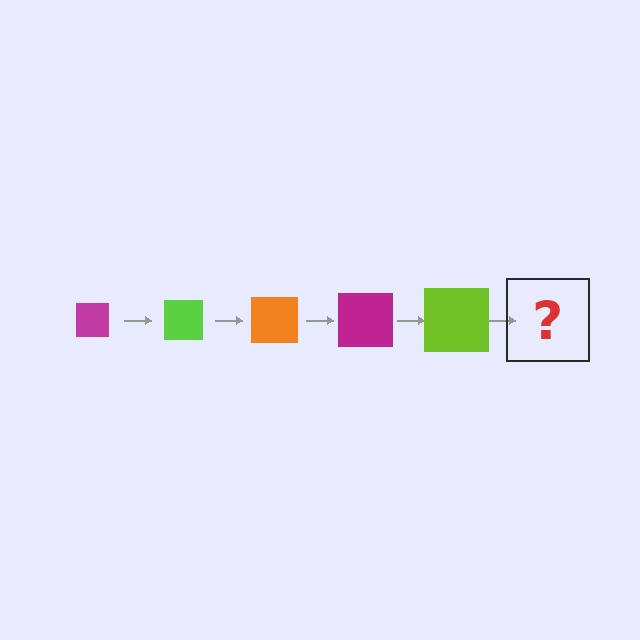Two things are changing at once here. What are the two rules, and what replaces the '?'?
The two rules are that the square grows larger each step and the color cycles through magenta, lime, and orange. The '?' should be an orange square, larger than the previous one.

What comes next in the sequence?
The next element should be an orange square, larger than the previous one.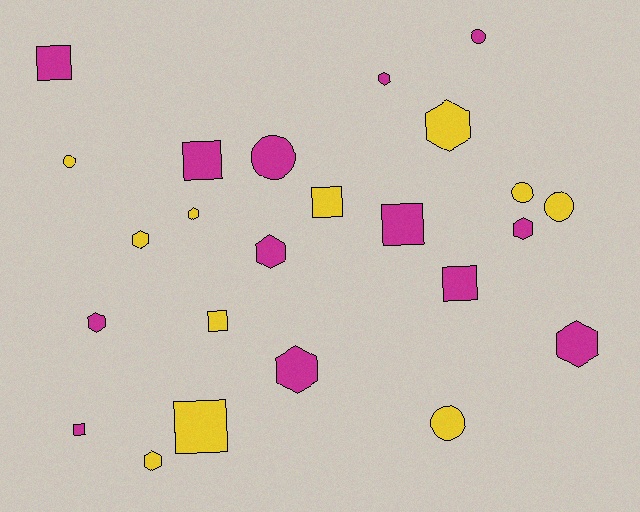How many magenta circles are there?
There are 2 magenta circles.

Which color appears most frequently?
Magenta, with 13 objects.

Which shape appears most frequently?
Hexagon, with 10 objects.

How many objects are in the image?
There are 24 objects.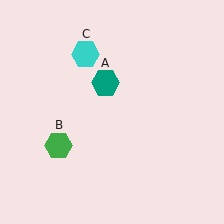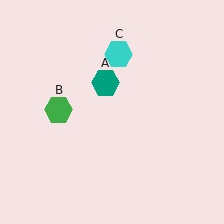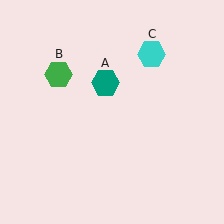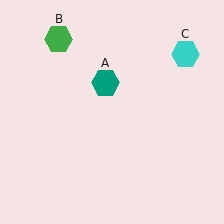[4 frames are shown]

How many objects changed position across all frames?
2 objects changed position: green hexagon (object B), cyan hexagon (object C).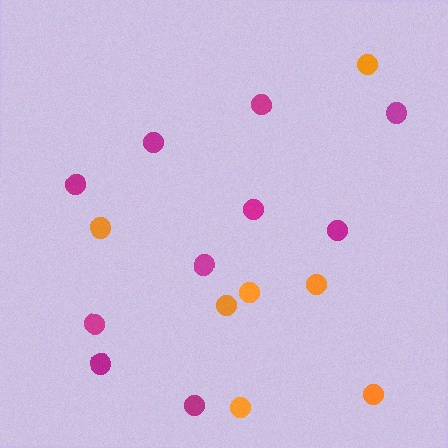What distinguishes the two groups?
There are 2 groups: one group of orange circles (7) and one group of magenta circles (10).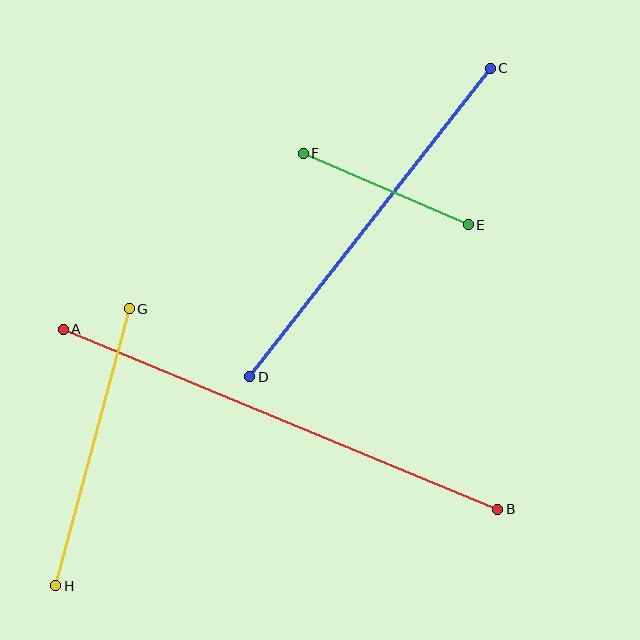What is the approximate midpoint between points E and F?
The midpoint is at approximately (386, 189) pixels.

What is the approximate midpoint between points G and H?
The midpoint is at approximately (92, 447) pixels.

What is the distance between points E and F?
The distance is approximately 180 pixels.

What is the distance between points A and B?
The distance is approximately 470 pixels.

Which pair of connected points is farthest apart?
Points A and B are farthest apart.